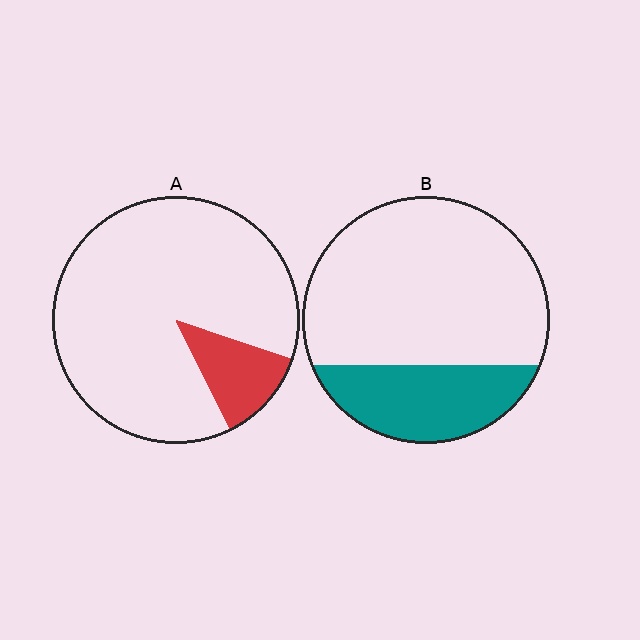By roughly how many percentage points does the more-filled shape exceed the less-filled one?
By roughly 15 percentage points (B over A).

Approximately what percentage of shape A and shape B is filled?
A is approximately 15% and B is approximately 25%.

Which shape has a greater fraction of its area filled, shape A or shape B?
Shape B.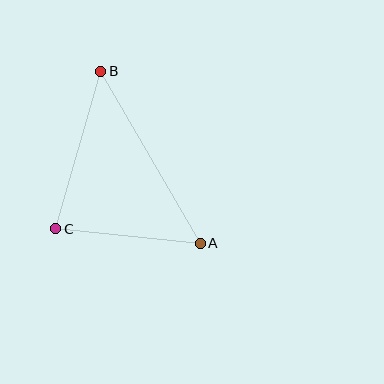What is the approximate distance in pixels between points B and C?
The distance between B and C is approximately 163 pixels.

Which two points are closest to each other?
Points A and C are closest to each other.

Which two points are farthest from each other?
Points A and B are farthest from each other.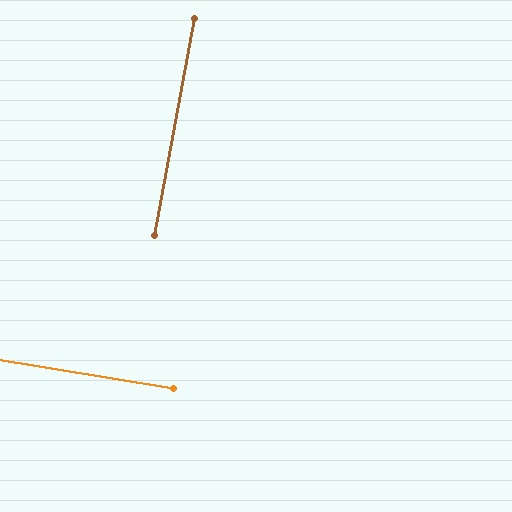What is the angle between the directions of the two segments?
Approximately 89 degrees.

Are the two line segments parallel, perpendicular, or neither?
Perpendicular — they meet at approximately 89°.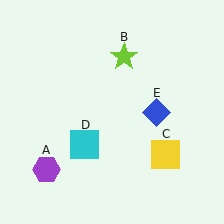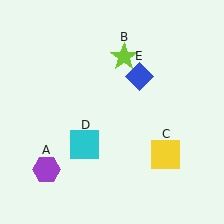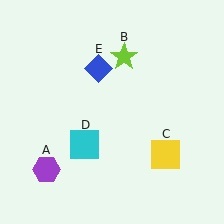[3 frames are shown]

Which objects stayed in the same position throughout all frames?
Purple hexagon (object A) and lime star (object B) and yellow square (object C) and cyan square (object D) remained stationary.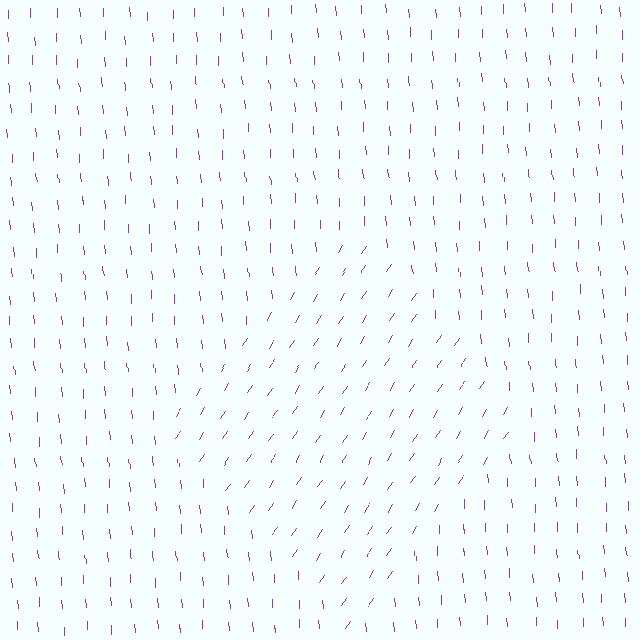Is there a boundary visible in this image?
Yes, there is a texture boundary formed by a change in line orientation.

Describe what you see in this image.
The image is filled with small purple line segments. A diamond region in the image has lines oriented differently from the surrounding lines, creating a visible texture boundary.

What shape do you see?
I see a diamond.